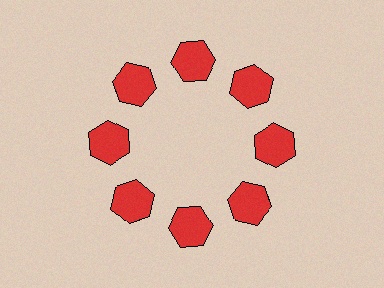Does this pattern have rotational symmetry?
Yes, this pattern has 8-fold rotational symmetry. It looks the same after rotating 45 degrees around the center.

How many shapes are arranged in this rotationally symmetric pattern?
There are 8 shapes, arranged in 8 groups of 1.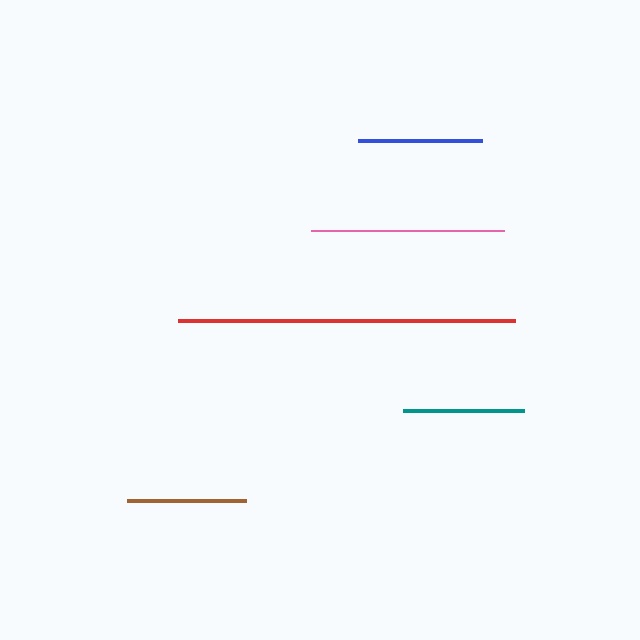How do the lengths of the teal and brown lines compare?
The teal and brown lines are approximately the same length.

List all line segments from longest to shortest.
From longest to shortest: red, pink, blue, teal, brown.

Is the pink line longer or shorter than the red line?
The red line is longer than the pink line.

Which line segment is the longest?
The red line is the longest at approximately 337 pixels.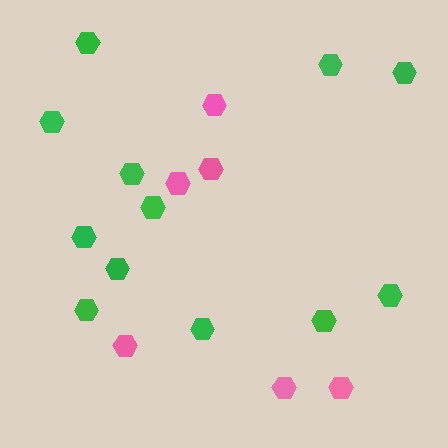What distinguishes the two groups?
There are 2 groups: one group of pink hexagons (6) and one group of green hexagons (12).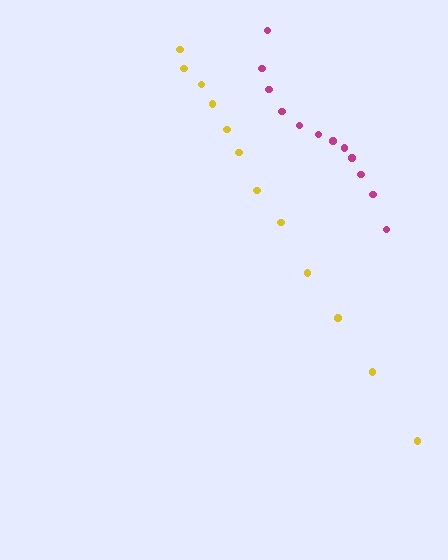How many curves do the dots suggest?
There are 2 distinct paths.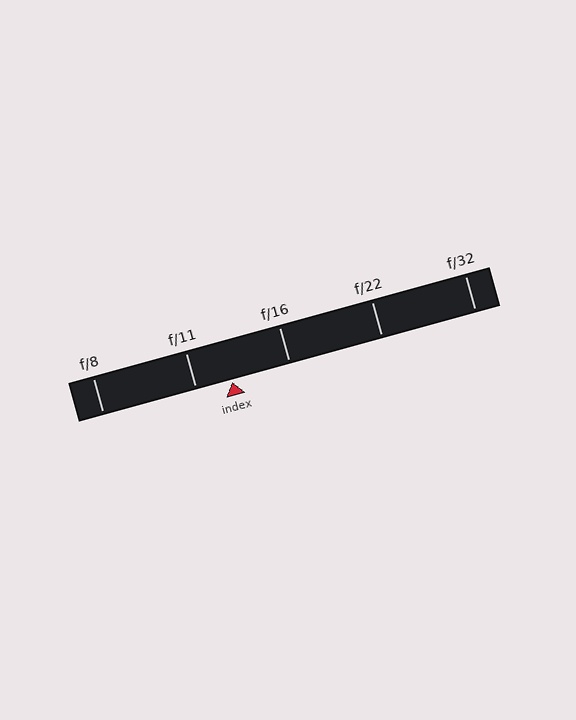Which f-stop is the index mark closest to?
The index mark is closest to f/11.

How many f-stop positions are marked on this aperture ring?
There are 5 f-stop positions marked.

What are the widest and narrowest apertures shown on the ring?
The widest aperture shown is f/8 and the narrowest is f/32.